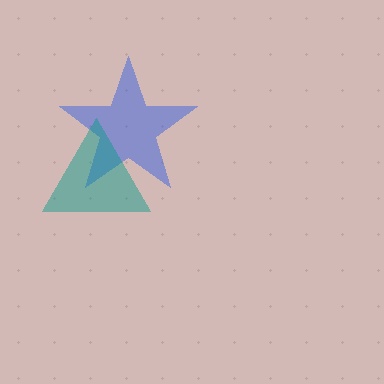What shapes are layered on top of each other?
The layered shapes are: a blue star, a teal triangle.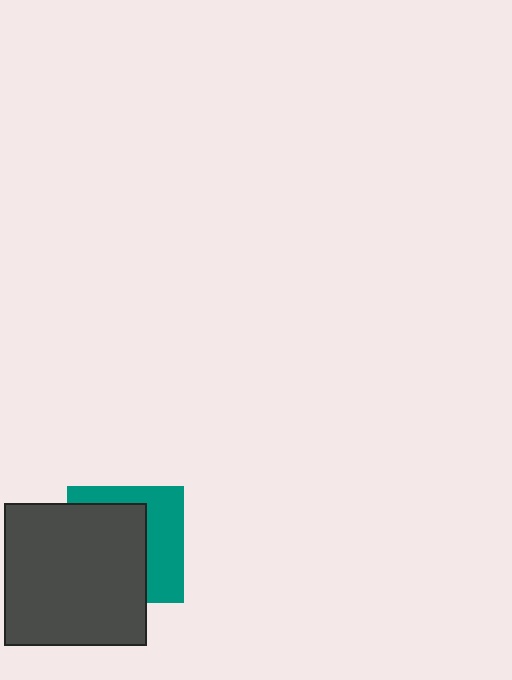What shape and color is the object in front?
The object in front is a dark gray square.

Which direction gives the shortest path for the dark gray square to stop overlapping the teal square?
Moving left gives the shortest separation.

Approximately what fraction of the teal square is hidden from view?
Roughly 58% of the teal square is hidden behind the dark gray square.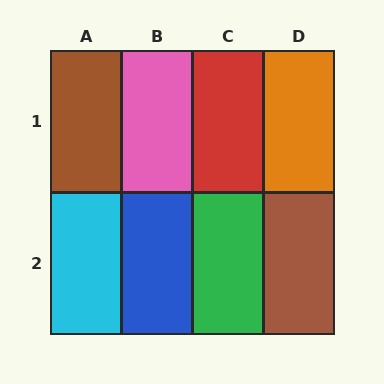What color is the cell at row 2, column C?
Green.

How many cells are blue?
1 cell is blue.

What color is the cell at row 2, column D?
Brown.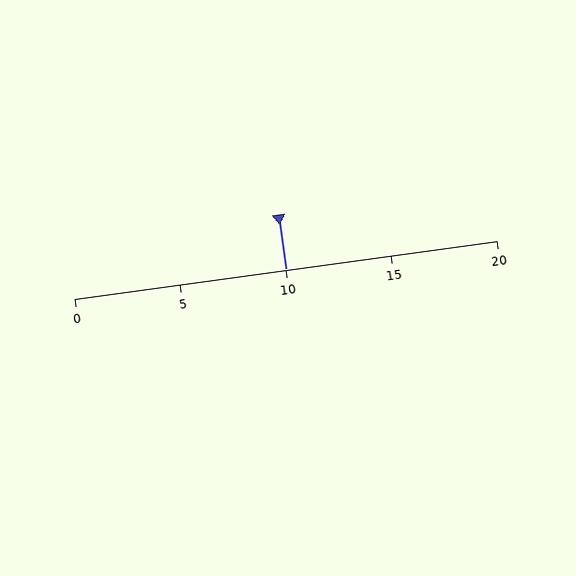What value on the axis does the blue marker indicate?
The marker indicates approximately 10.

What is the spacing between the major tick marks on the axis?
The major ticks are spaced 5 apart.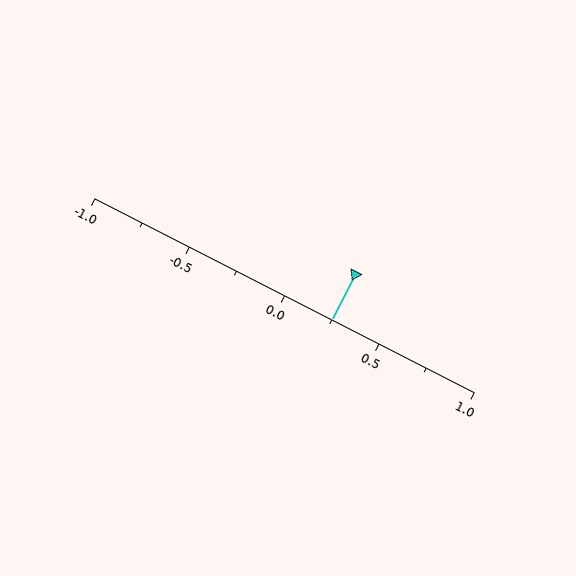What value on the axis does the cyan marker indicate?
The marker indicates approximately 0.25.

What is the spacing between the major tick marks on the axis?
The major ticks are spaced 0.5 apart.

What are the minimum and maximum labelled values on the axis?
The axis runs from -1.0 to 1.0.